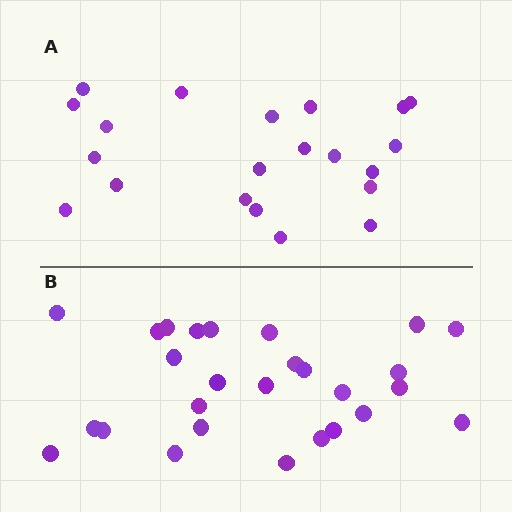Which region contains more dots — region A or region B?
Region B (the bottom region) has more dots.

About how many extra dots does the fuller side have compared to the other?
Region B has about 6 more dots than region A.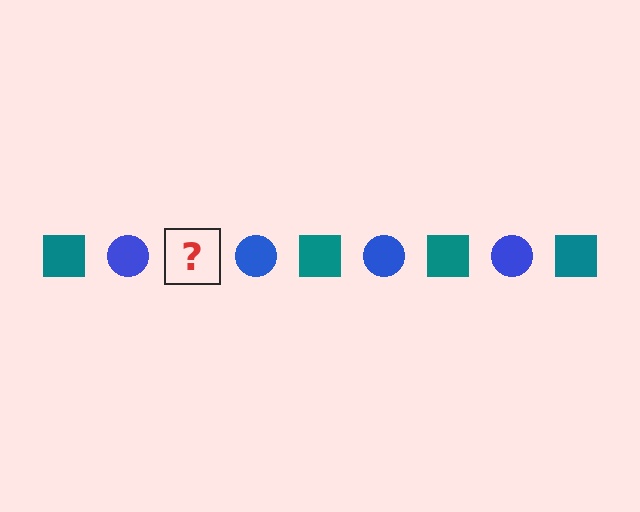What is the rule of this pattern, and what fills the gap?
The rule is that the pattern alternates between teal square and blue circle. The gap should be filled with a teal square.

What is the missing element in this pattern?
The missing element is a teal square.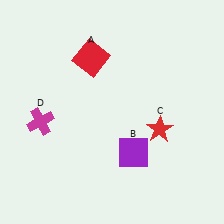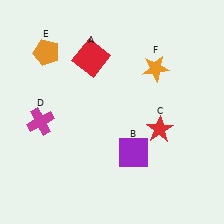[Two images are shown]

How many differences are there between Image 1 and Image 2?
There are 2 differences between the two images.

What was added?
An orange pentagon (E), an orange star (F) were added in Image 2.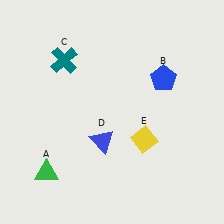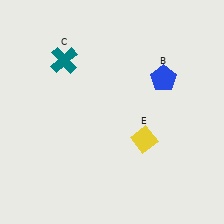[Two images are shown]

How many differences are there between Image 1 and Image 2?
There are 2 differences between the two images.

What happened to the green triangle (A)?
The green triangle (A) was removed in Image 2. It was in the bottom-left area of Image 1.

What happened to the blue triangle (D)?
The blue triangle (D) was removed in Image 2. It was in the bottom-left area of Image 1.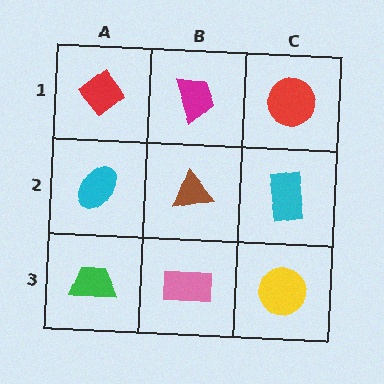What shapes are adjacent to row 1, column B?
A brown triangle (row 2, column B), a red diamond (row 1, column A), a red circle (row 1, column C).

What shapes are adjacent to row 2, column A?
A red diamond (row 1, column A), a green trapezoid (row 3, column A), a brown triangle (row 2, column B).